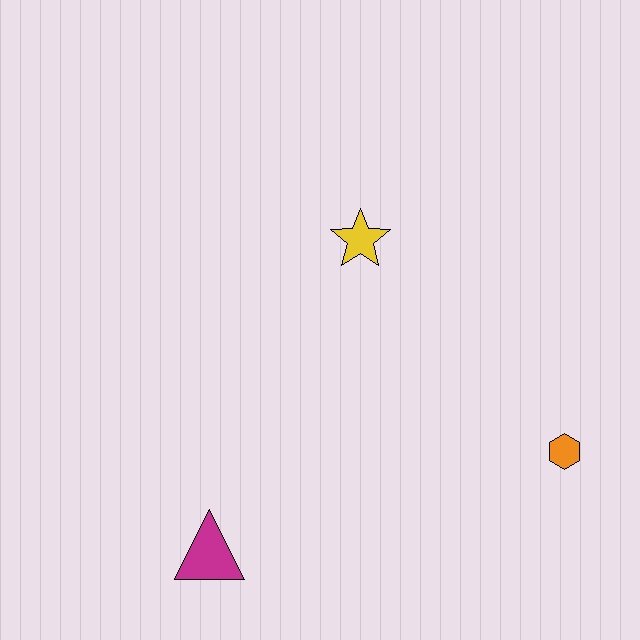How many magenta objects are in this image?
There is 1 magenta object.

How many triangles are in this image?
There is 1 triangle.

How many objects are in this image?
There are 3 objects.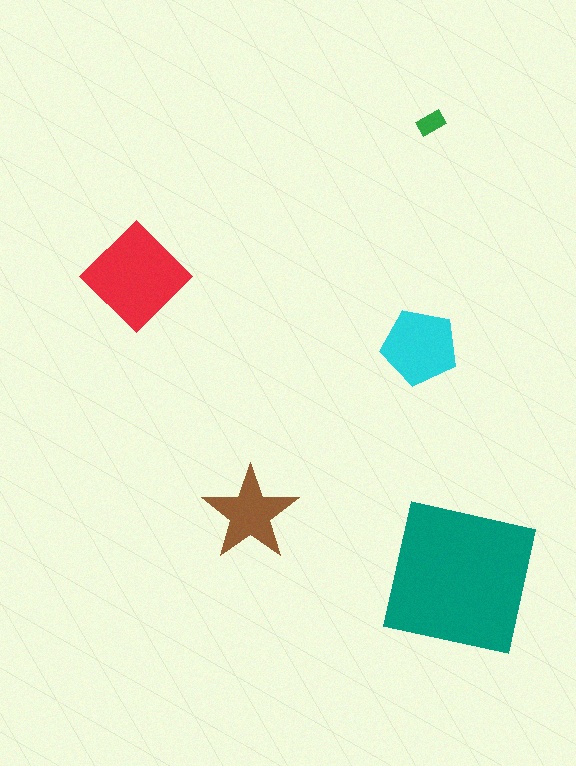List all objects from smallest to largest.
The green rectangle, the brown star, the cyan pentagon, the red diamond, the teal square.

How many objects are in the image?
There are 5 objects in the image.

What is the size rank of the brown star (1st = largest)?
4th.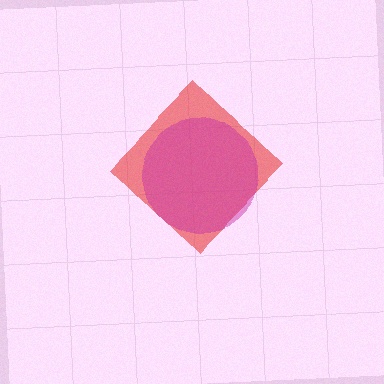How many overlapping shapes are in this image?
There are 2 overlapping shapes in the image.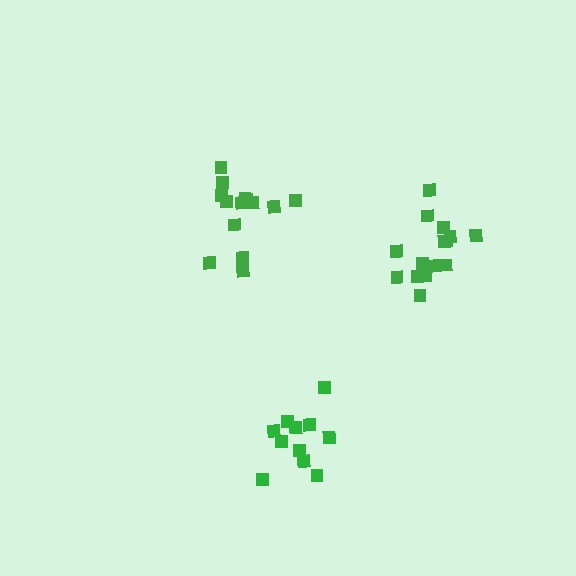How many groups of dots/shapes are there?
There are 3 groups.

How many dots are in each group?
Group 1: 14 dots, Group 2: 15 dots, Group 3: 11 dots (40 total).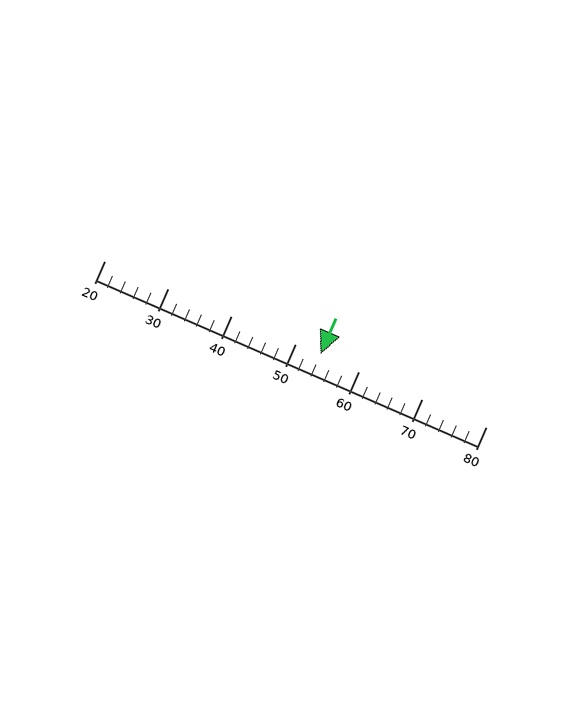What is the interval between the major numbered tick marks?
The major tick marks are spaced 10 units apart.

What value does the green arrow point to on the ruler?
The green arrow points to approximately 54.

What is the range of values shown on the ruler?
The ruler shows values from 20 to 80.